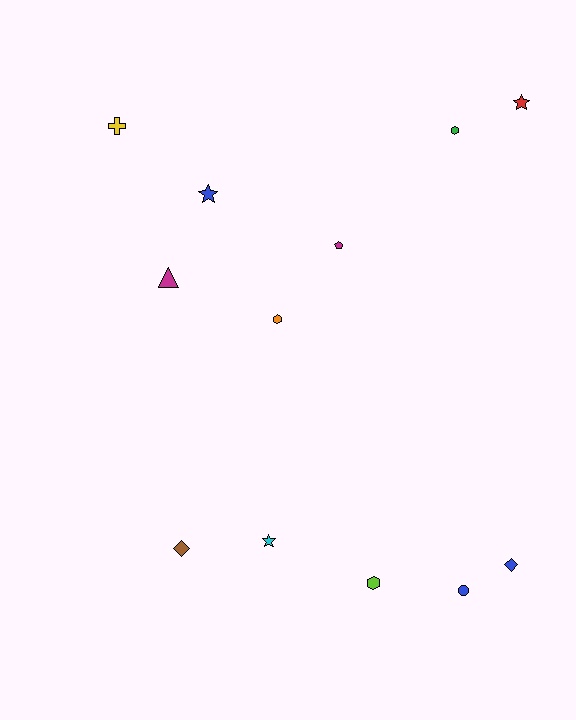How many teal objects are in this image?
There are no teal objects.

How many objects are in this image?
There are 12 objects.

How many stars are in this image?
There are 3 stars.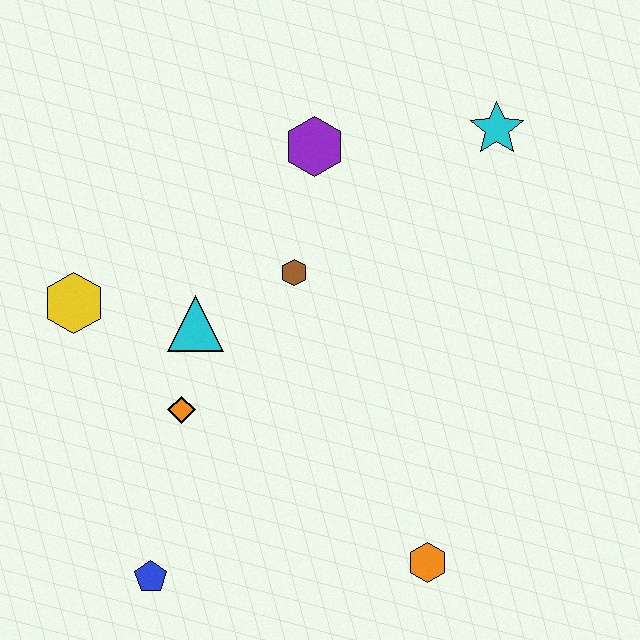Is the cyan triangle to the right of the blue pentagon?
Yes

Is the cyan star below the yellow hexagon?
No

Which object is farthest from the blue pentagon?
The cyan star is farthest from the blue pentagon.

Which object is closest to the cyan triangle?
The orange diamond is closest to the cyan triangle.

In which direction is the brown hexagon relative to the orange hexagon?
The brown hexagon is above the orange hexagon.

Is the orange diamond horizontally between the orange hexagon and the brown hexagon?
No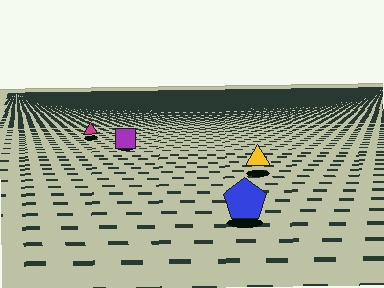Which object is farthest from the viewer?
The magenta triangle is farthest from the viewer. It appears smaller and the ground texture around it is denser.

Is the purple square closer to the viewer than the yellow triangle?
No. The yellow triangle is closer — you can tell from the texture gradient: the ground texture is coarser near it.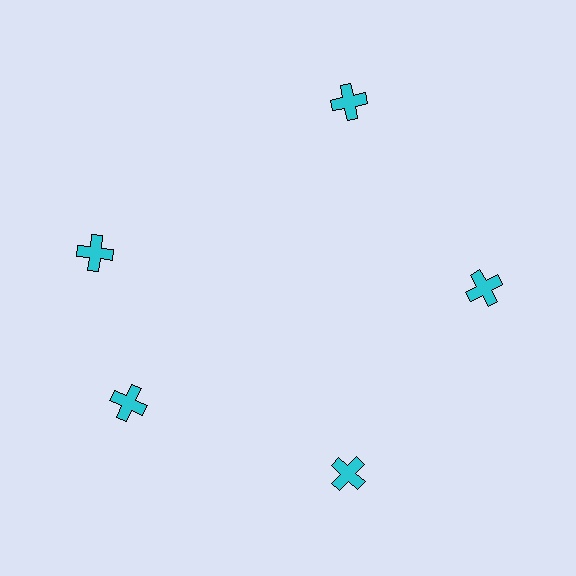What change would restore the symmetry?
The symmetry would be restored by rotating it back into even spacing with its neighbors so that all 5 crosses sit at equal angles and equal distance from the center.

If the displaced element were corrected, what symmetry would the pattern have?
It would have 5-fold rotational symmetry — the pattern would map onto itself every 72 degrees.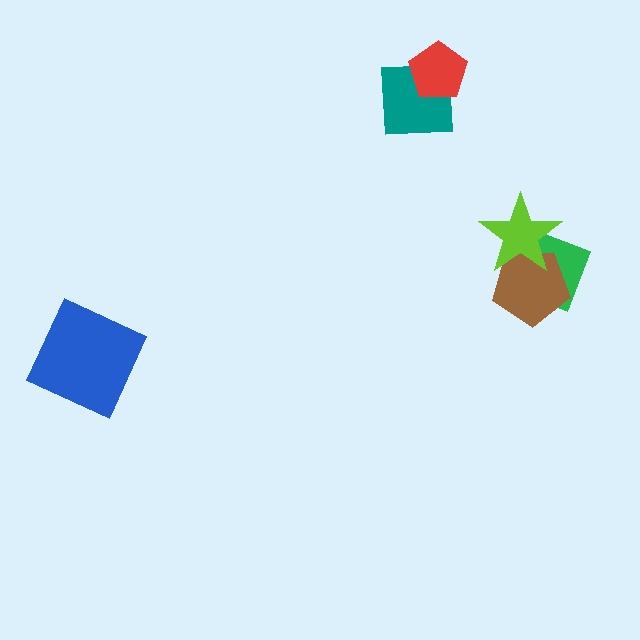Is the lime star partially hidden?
No, no other shape covers it.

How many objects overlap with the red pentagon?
1 object overlaps with the red pentagon.